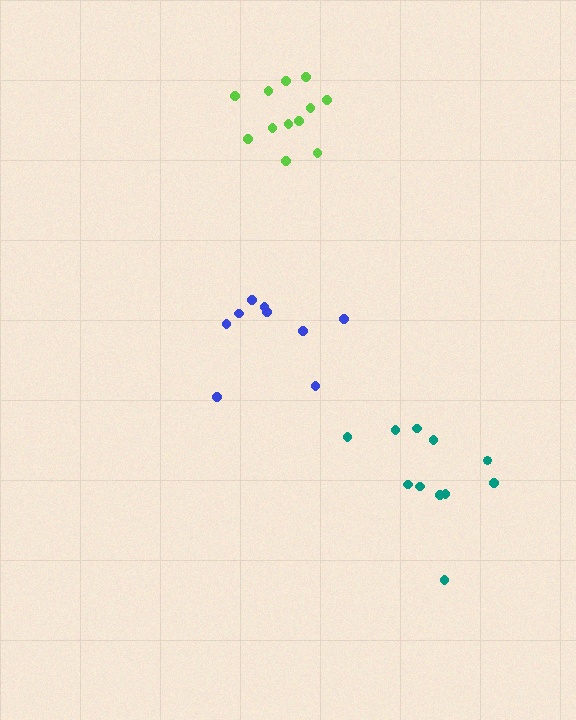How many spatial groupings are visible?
There are 3 spatial groupings.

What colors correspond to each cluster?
The clusters are colored: blue, lime, teal.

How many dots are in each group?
Group 1: 9 dots, Group 2: 12 dots, Group 3: 11 dots (32 total).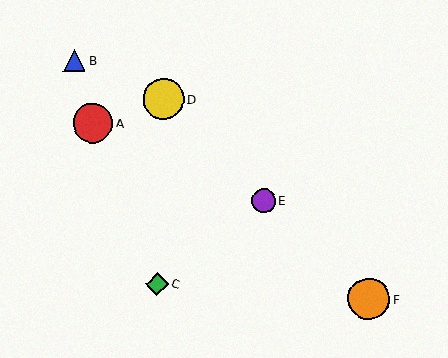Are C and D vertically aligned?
Yes, both are at x≈157.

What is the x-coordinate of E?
Object E is at x≈263.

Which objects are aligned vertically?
Objects C, D are aligned vertically.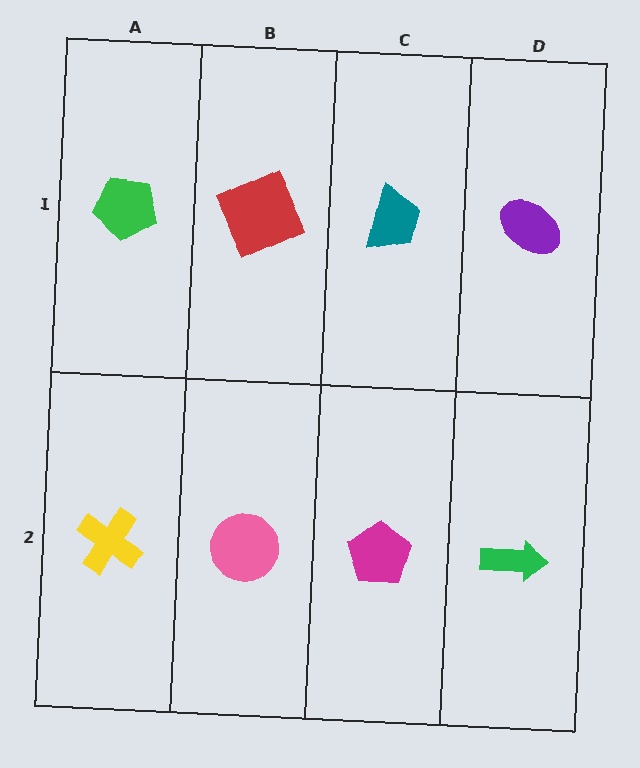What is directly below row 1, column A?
A yellow cross.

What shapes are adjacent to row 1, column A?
A yellow cross (row 2, column A), a red square (row 1, column B).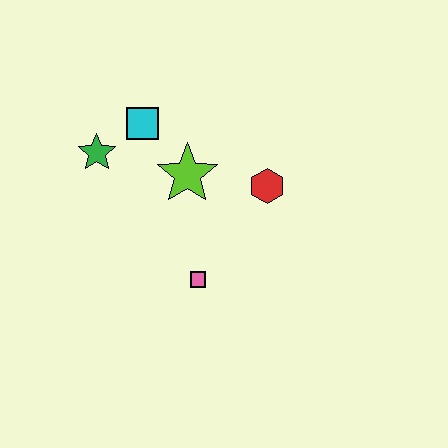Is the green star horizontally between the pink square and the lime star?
No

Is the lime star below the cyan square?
Yes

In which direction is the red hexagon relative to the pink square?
The red hexagon is above the pink square.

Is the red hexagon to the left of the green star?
No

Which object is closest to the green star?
The cyan square is closest to the green star.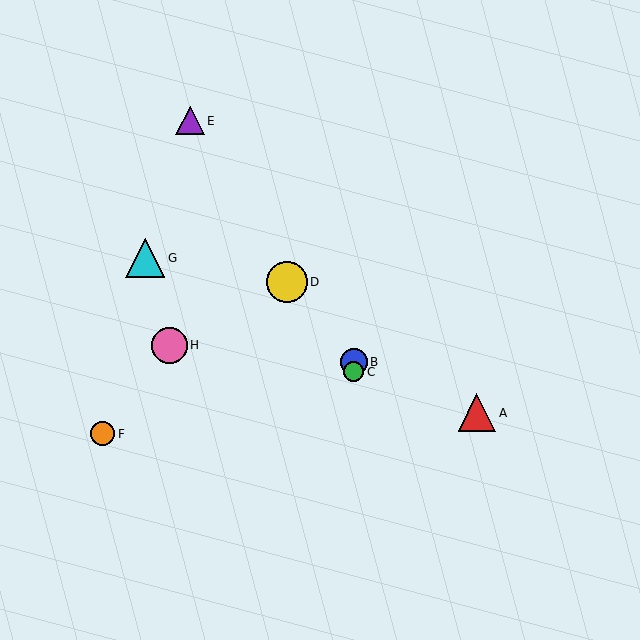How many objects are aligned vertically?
2 objects (B, C) are aligned vertically.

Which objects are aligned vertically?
Objects B, C are aligned vertically.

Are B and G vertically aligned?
No, B is at x≈354 and G is at x≈145.